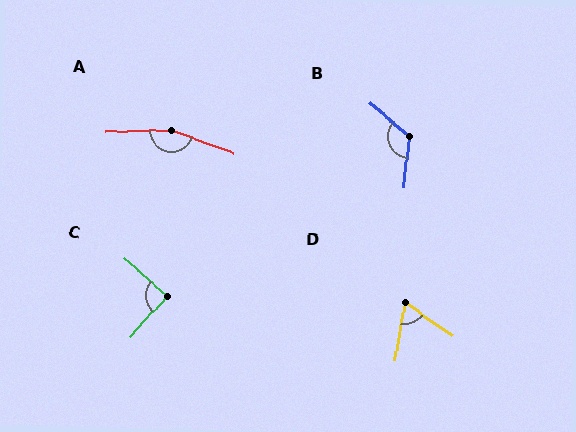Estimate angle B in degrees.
Approximately 123 degrees.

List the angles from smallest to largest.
D (65°), C (90°), B (123°), A (158°).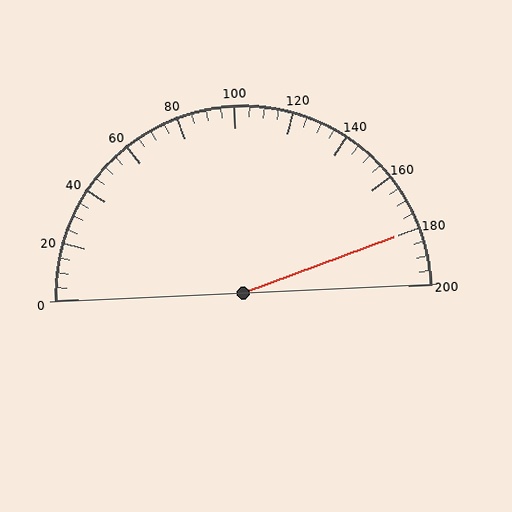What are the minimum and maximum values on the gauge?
The gauge ranges from 0 to 200.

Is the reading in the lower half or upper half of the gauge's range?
The reading is in the upper half of the range (0 to 200).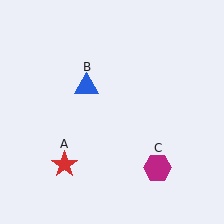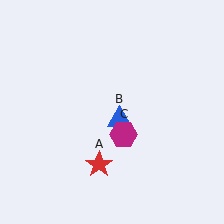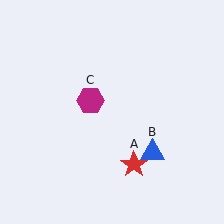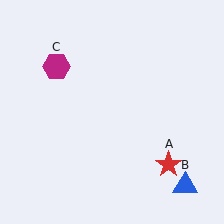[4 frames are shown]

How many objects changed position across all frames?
3 objects changed position: red star (object A), blue triangle (object B), magenta hexagon (object C).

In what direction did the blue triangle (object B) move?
The blue triangle (object B) moved down and to the right.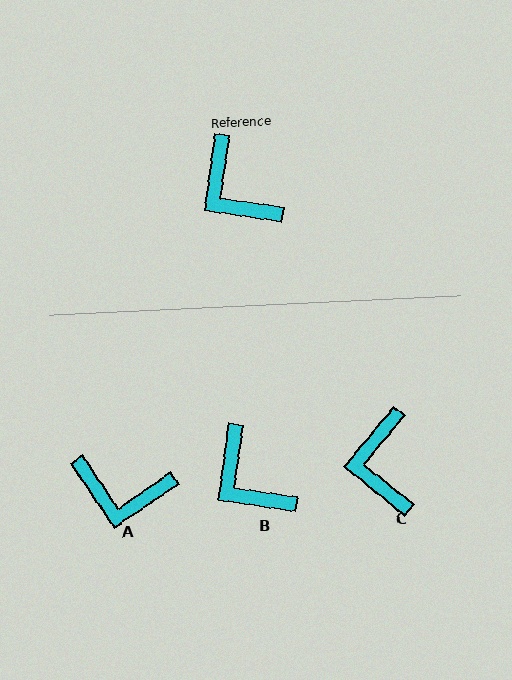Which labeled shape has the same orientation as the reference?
B.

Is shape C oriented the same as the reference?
No, it is off by about 31 degrees.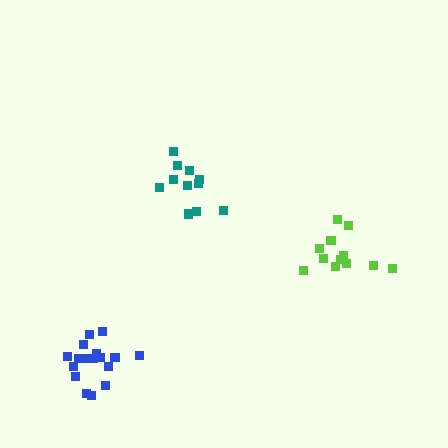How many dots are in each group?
Group 1: 17 dots, Group 2: 12 dots, Group 3: 11 dots (40 total).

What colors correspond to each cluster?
The clusters are colored: blue, lime, teal.